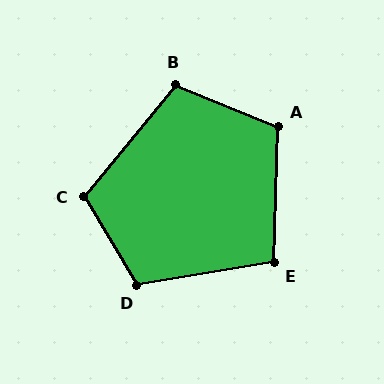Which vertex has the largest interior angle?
D, at approximately 112 degrees.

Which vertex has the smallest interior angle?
E, at approximately 101 degrees.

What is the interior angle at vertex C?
Approximately 110 degrees (obtuse).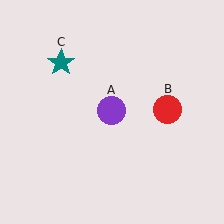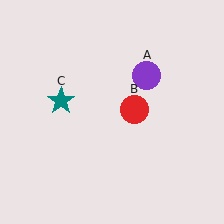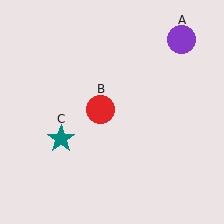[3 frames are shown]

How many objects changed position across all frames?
3 objects changed position: purple circle (object A), red circle (object B), teal star (object C).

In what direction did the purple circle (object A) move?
The purple circle (object A) moved up and to the right.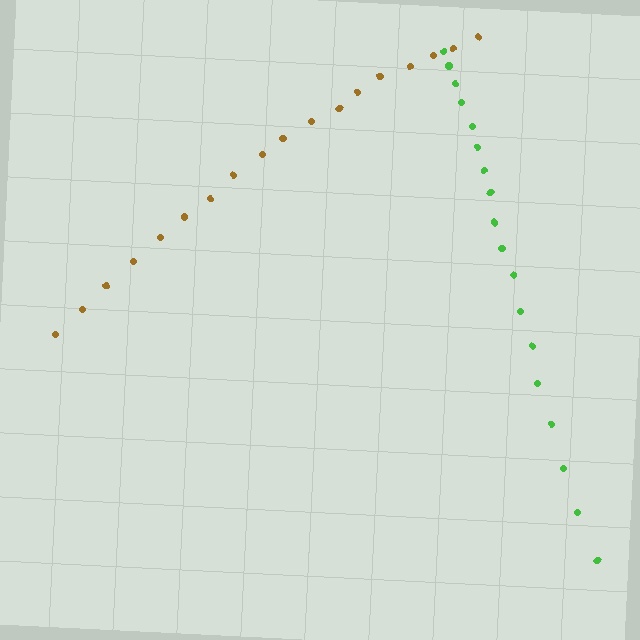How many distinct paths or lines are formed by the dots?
There are 2 distinct paths.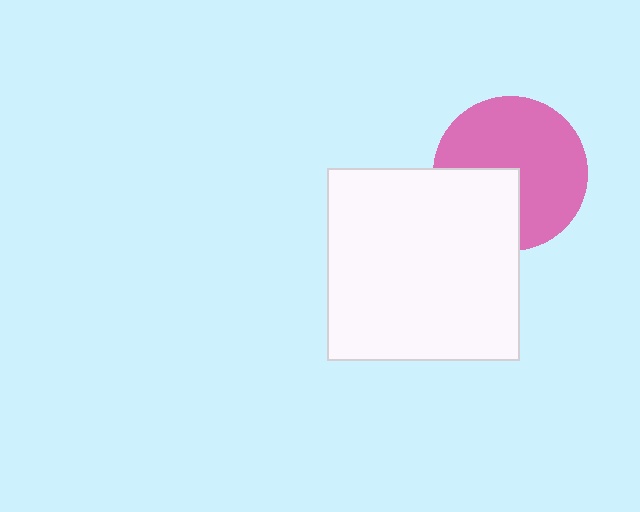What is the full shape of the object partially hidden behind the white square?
The partially hidden object is a pink circle.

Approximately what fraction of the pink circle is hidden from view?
Roughly 31% of the pink circle is hidden behind the white square.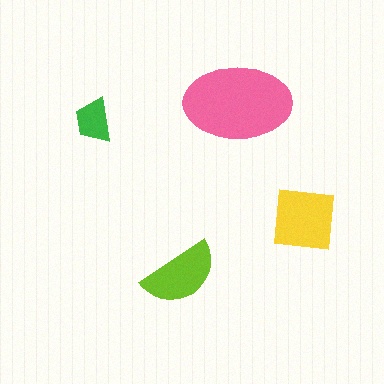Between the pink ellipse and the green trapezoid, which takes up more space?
The pink ellipse.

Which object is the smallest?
The green trapezoid.